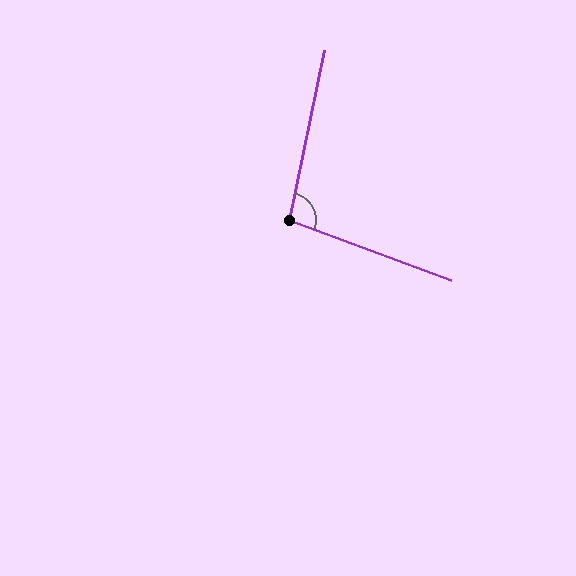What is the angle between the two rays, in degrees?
Approximately 99 degrees.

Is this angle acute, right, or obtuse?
It is obtuse.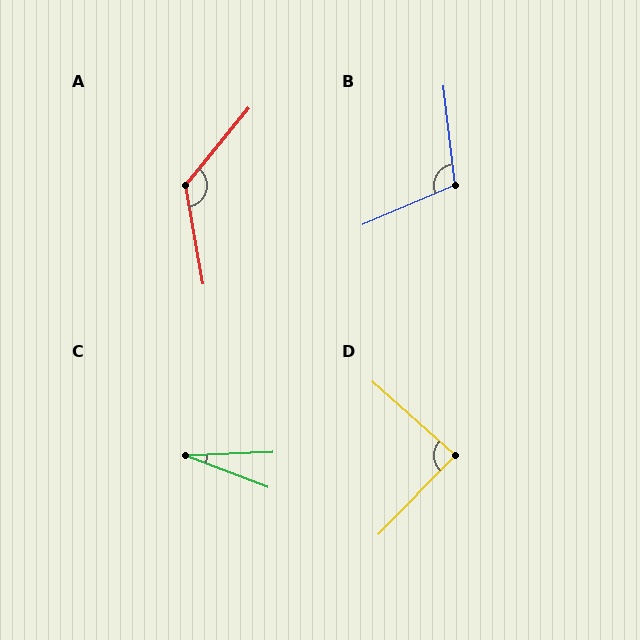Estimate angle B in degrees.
Approximately 107 degrees.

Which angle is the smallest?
C, at approximately 23 degrees.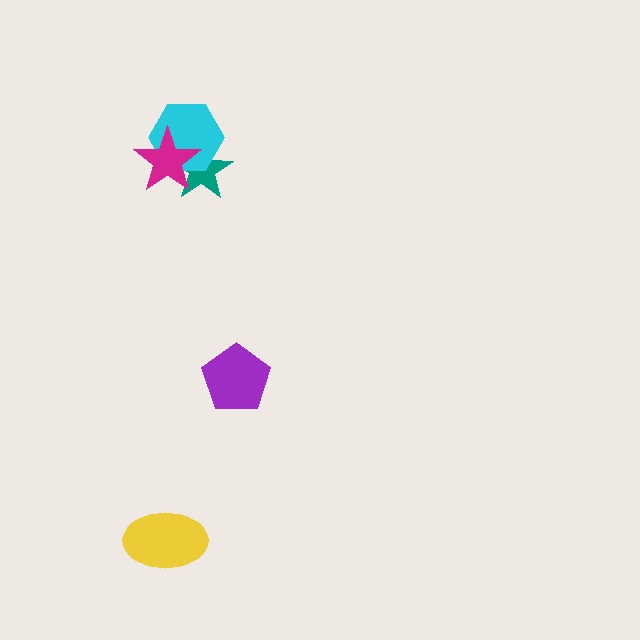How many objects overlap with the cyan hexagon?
2 objects overlap with the cyan hexagon.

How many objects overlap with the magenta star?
2 objects overlap with the magenta star.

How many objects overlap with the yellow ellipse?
0 objects overlap with the yellow ellipse.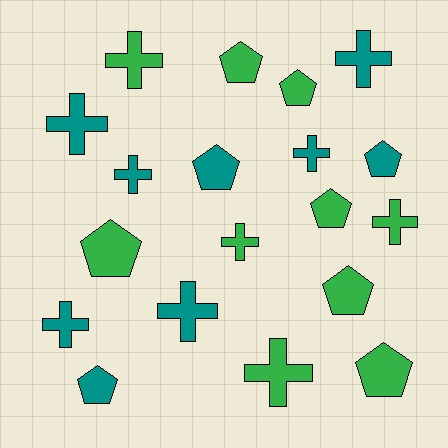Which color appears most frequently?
Green, with 10 objects.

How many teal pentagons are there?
There are 3 teal pentagons.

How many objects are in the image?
There are 19 objects.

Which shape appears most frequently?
Cross, with 10 objects.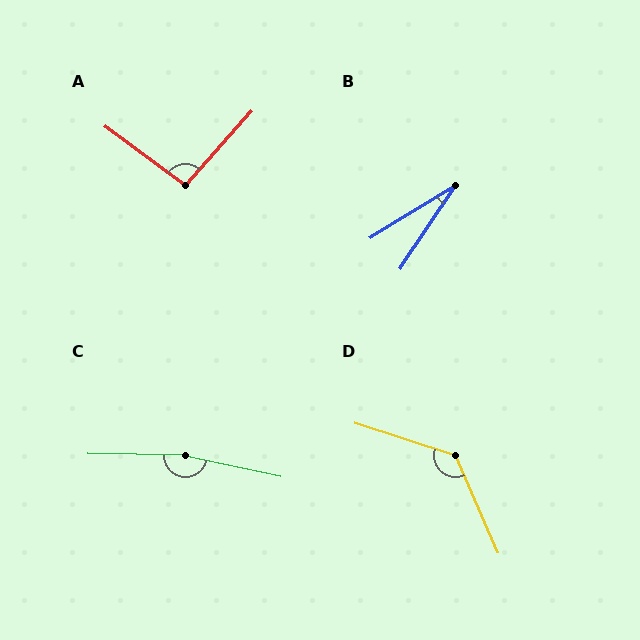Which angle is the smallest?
B, at approximately 25 degrees.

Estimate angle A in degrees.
Approximately 95 degrees.